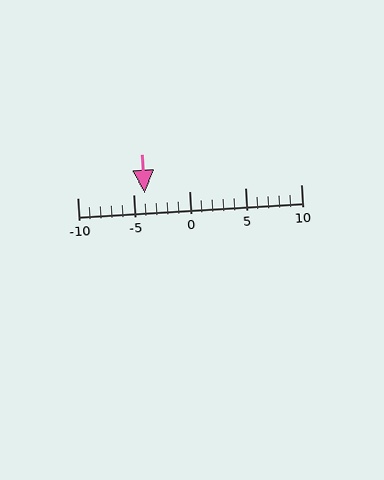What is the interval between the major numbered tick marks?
The major tick marks are spaced 5 units apart.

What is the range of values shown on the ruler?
The ruler shows values from -10 to 10.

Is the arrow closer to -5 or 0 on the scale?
The arrow is closer to -5.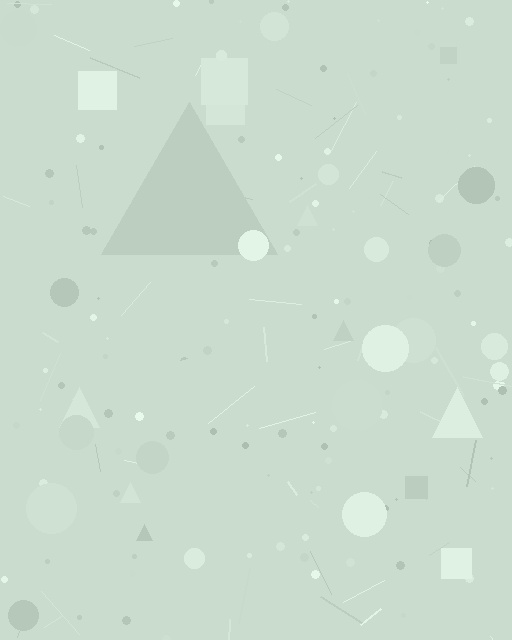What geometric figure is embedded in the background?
A triangle is embedded in the background.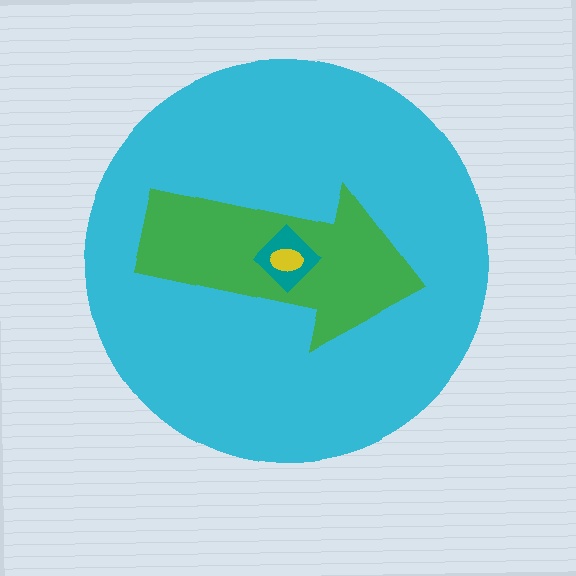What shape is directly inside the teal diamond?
The yellow ellipse.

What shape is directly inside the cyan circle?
The green arrow.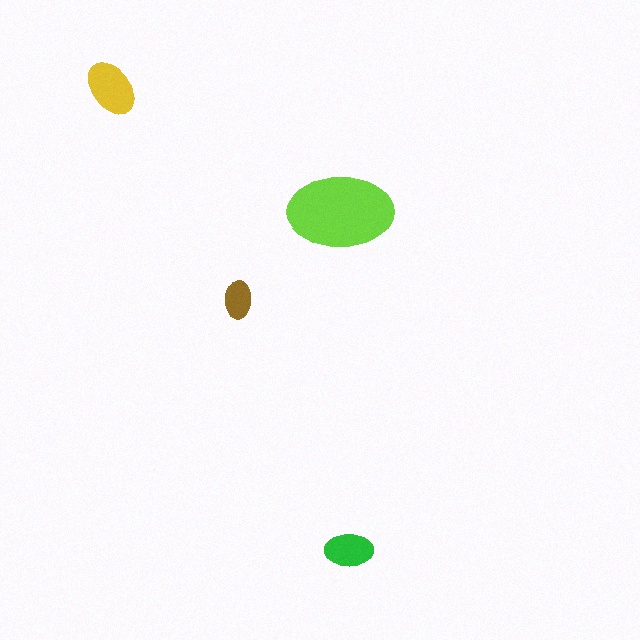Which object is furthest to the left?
The yellow ellipse is leftmost.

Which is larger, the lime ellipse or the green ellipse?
The lime one.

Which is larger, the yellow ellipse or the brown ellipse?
The yellow one.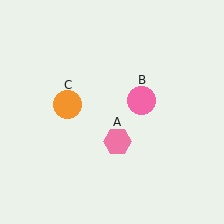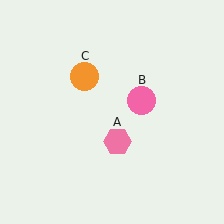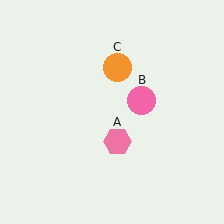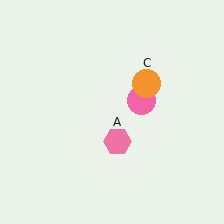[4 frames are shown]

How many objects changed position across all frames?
1 object changed position: orange circle (object C).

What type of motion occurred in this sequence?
The orange circle (object C) rotated clockwise around the center of the scene.